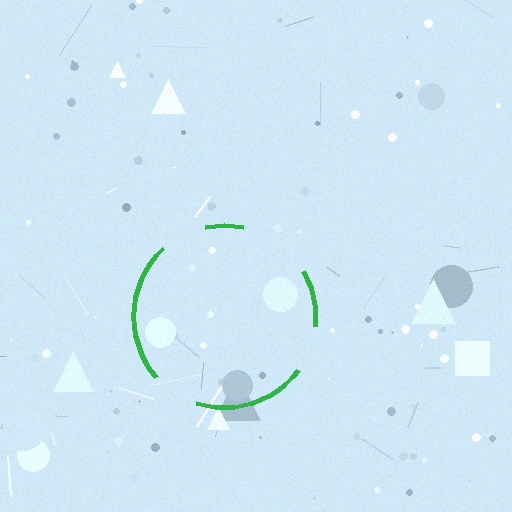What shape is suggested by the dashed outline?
The dashed outline suggests a circle.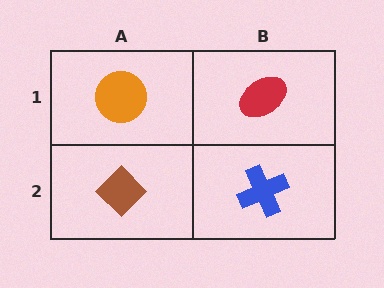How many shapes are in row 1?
2 shapes.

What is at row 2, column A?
A brown diamond.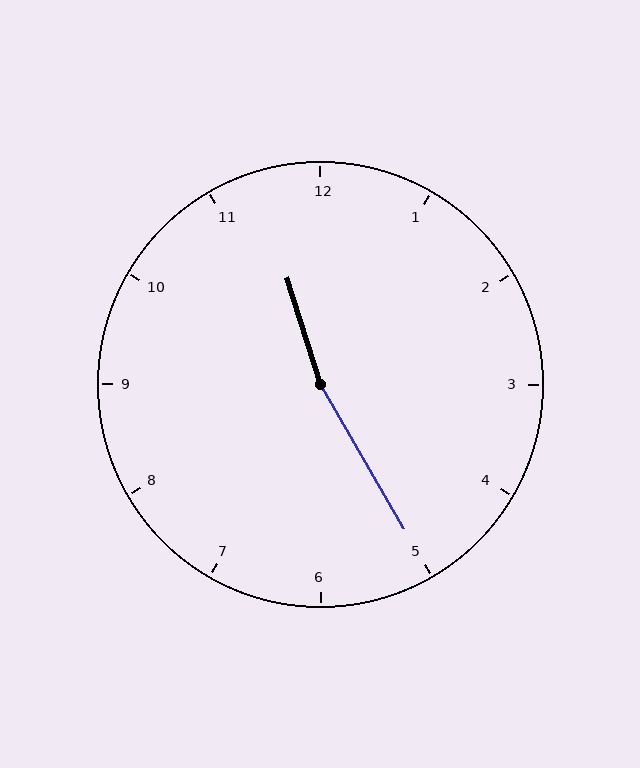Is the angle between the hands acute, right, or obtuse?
It is obtuse.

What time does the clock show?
11:25.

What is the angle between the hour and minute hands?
Approximately 168 degrees.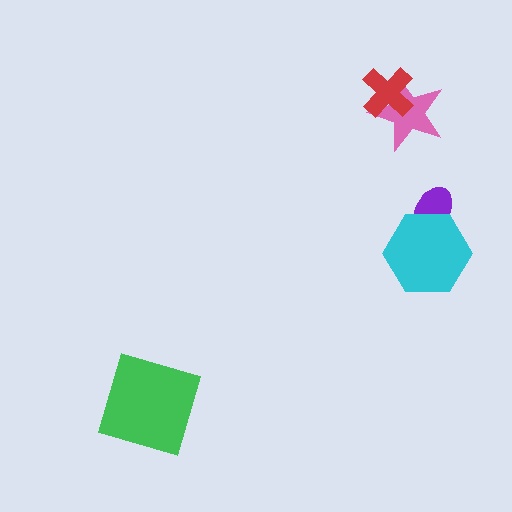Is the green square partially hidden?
No, no other shape covers it.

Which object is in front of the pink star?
The red cross is in front of the pink star.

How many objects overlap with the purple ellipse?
1 object overlaps with the purple ellipse.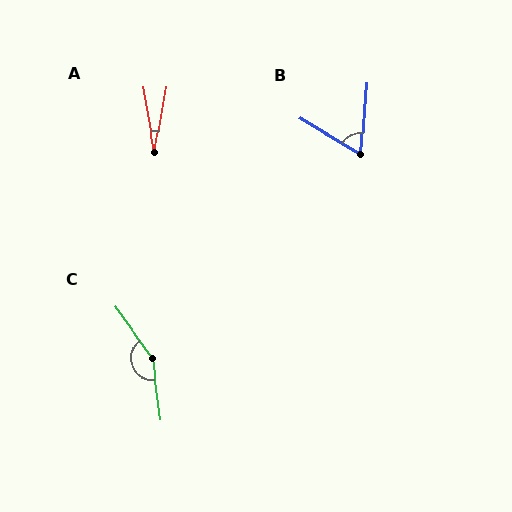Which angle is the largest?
C, at approximately 152 degrees.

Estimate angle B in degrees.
Approximately 64 degrees.